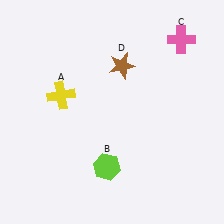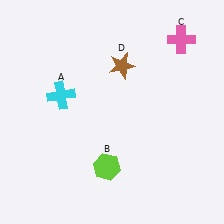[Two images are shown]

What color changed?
The cross (A) changed from yellow in Image 1 to cyan in Image 2.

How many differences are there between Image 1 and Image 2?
There is 1 difference between the two images.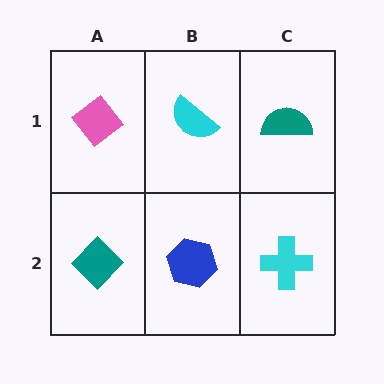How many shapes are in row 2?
3 shapes.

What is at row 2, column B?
A blue hexagon.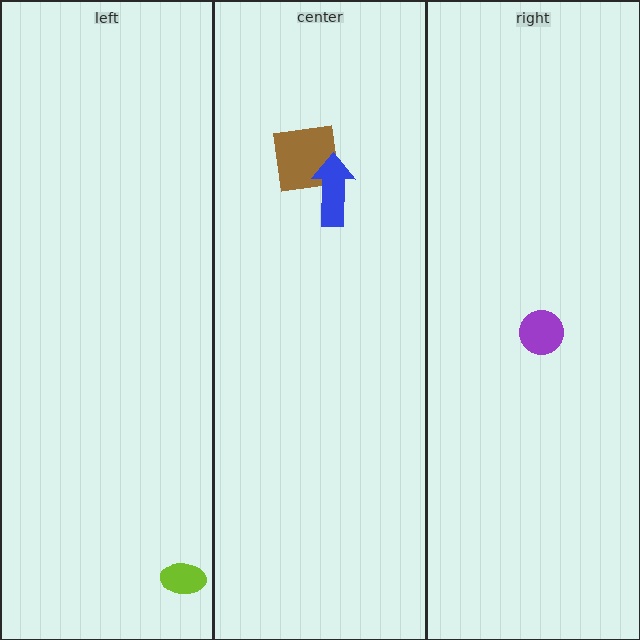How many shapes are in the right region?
1.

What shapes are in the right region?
The purple circle.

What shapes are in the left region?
The lime ellipse.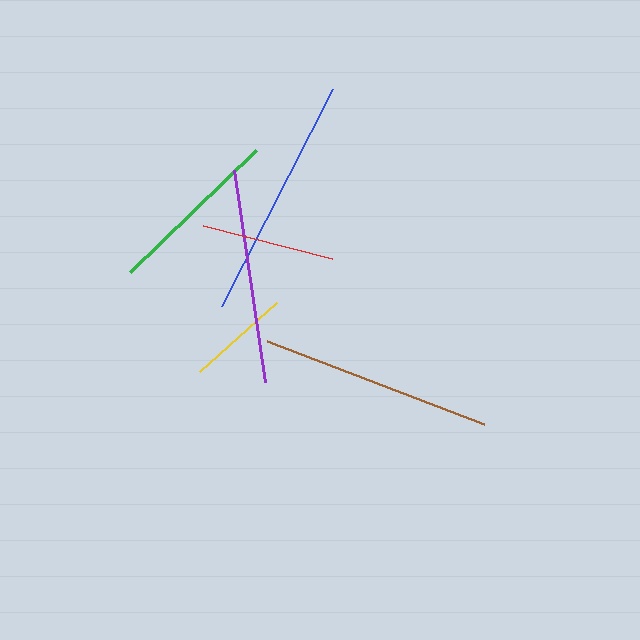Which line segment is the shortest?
The yellow line is the shortest at approximately 103 pixels.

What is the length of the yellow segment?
The yellow segment is approximately 103 pixels long.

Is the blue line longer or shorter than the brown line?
The blue line is longer than the brown line.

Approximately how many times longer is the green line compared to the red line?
The green line is approximately 1.3 times the length of the red line.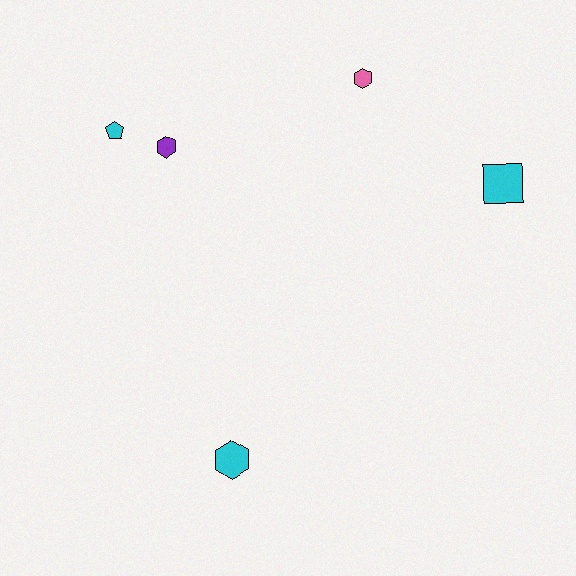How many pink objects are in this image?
There is 1 pink object.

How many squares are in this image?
There is 1 square.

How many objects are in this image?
There are 5 objects.